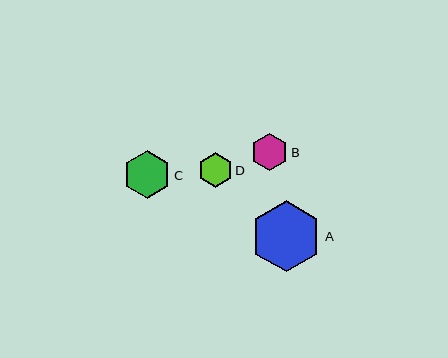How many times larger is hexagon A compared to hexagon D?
Hexagon A is approximately 2.0 times the size of hexagon D.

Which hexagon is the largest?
Hexagon A is the largest with a size of approximately 71 pixels.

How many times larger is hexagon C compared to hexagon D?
Hexagon C is approximately 1.4 times the size of hexagon D.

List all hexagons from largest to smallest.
From largest to smallest: A, C, B, D.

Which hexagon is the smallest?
Hexagon D is the smallest with a size of approximately 35 pixels.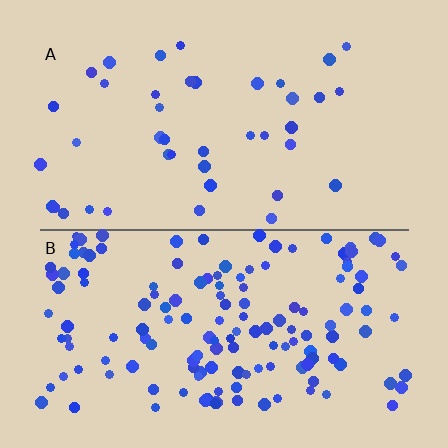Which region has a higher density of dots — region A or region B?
B (the bottom).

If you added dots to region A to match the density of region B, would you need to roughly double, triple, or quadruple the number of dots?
Approximately triple.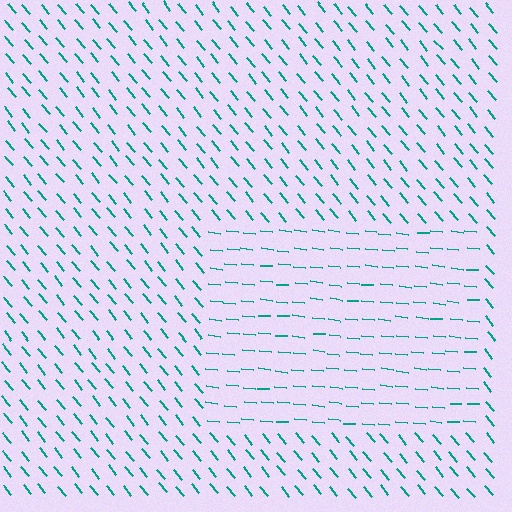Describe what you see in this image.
The image is filled with small teal line segments. A rectangle region in the image has lines oriented differently from the surrounding lines, creating a visible texture boundary.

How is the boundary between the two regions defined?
The boundary is defined purely by a change in line orientation (approximately 45 degrees difference). All lines are the same color and thickness.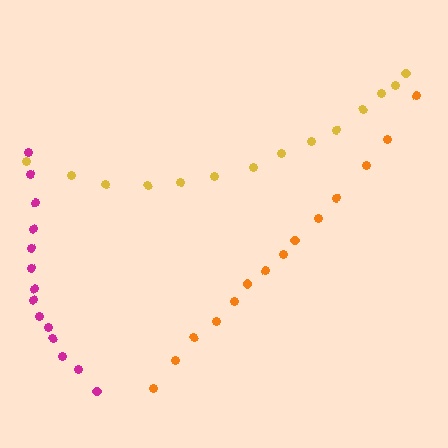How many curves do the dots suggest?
There are 3 distinct paths.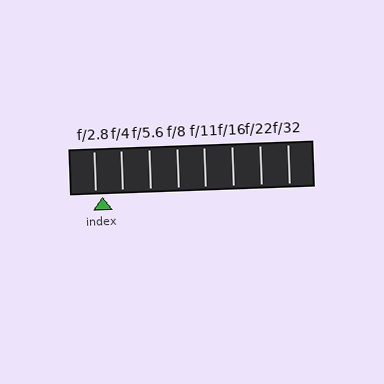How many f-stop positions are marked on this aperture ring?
There are 8 f-stop positions marked.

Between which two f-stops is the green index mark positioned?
The index mark is between f/2.8 and f/4.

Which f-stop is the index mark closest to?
The index mark is closest to f/2.8.